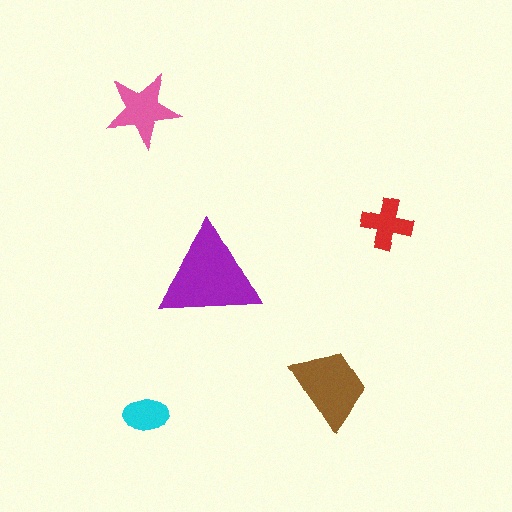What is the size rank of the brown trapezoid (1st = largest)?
2nd.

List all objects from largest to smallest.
The purple triangle, the brown trapezoid, the pink star, the red cross, the cyan ellipse.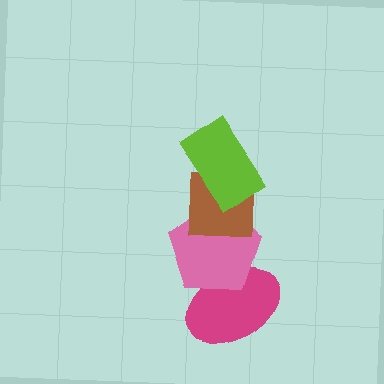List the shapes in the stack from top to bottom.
From top to bottom: the lime rectangle, the brown square, the pink pentagon, the magenta ellipse.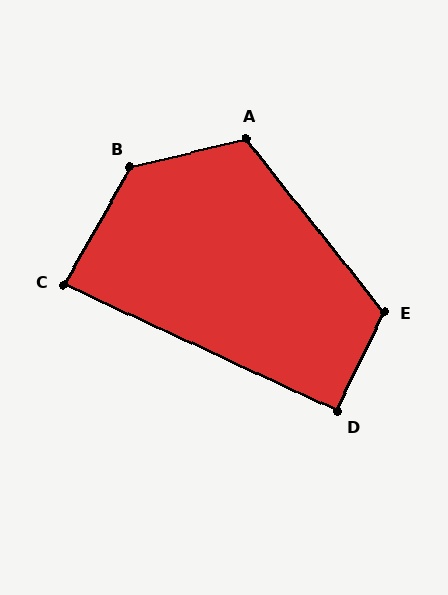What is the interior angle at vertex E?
Approximately 116 degrees (obtuse).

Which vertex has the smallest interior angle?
C, at approximately 86 degrees.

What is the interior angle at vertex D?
Approximately 90 degrees (approximately right).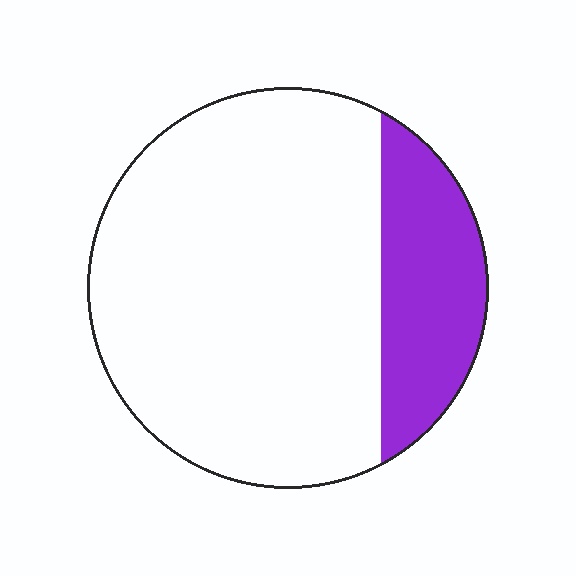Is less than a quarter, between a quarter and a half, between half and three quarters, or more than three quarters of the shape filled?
Less than a quarter.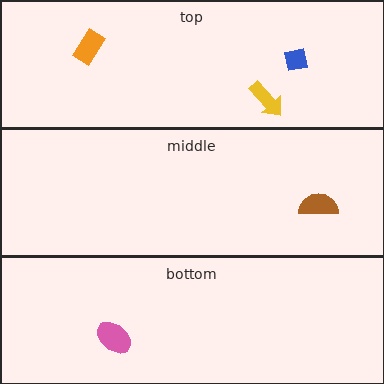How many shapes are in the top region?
3.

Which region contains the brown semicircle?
The middle region.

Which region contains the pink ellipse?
The bottom region.